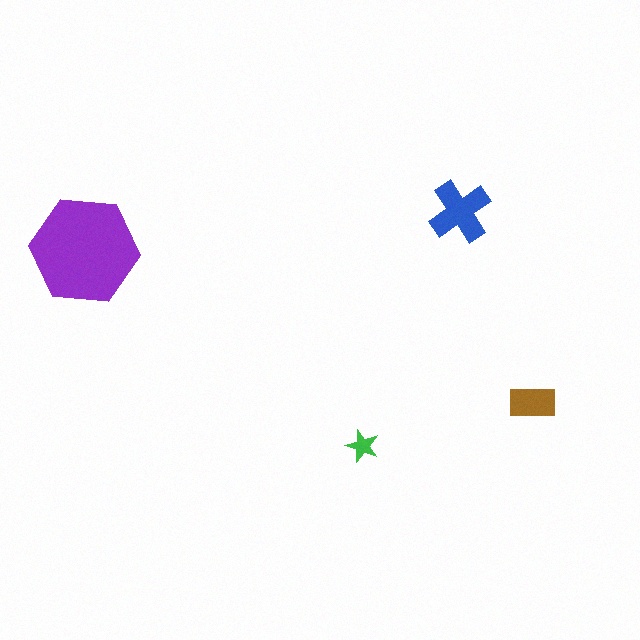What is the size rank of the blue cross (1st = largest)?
2nd.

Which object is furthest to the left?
The purple hexagon is leftmost.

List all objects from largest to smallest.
The purple hexagon, the blue cross, the brown rectangle, the green star.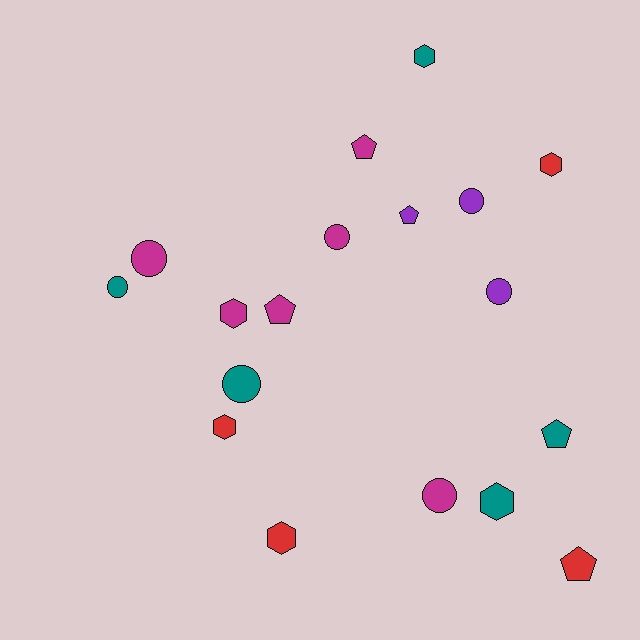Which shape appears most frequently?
Circle, with 7 objects.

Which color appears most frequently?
Magenta, with 6 objects.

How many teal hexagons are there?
There are 2 teal hexagons.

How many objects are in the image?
There are 18 objects.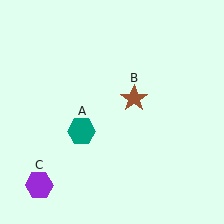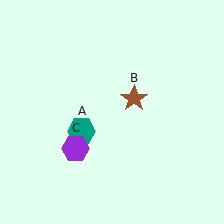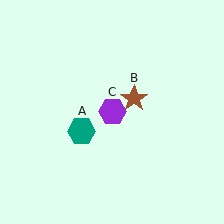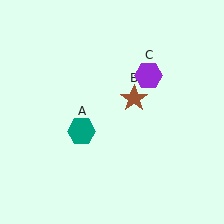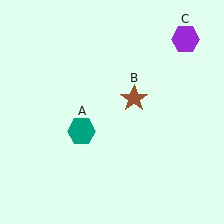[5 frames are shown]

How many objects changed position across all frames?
1 object changed position: purple hexagon (object C).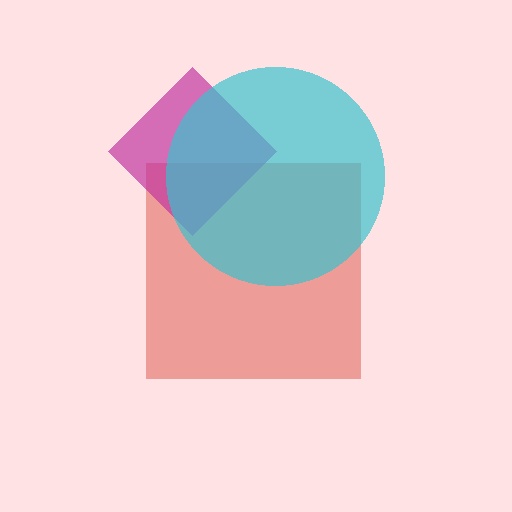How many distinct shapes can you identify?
There are 3 distinct shapes: a red square, a magenta diamond, a cyan circle.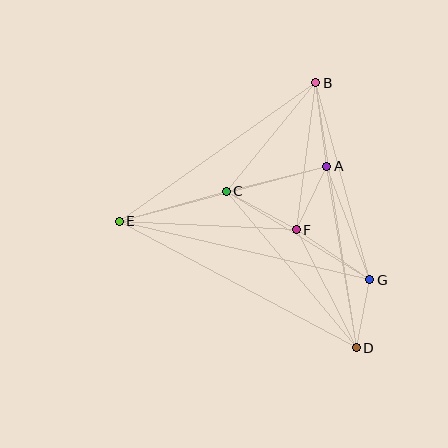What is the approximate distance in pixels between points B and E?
The distance between B and E is approximately 240 pixels.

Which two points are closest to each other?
Points D and G are closest to each other.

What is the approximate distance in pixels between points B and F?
The distance between B and F is approximately 149 pixels.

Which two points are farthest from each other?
Points D and E are farthest from each other.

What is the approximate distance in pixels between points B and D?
The distance between B and D is approximately 268 pixels.